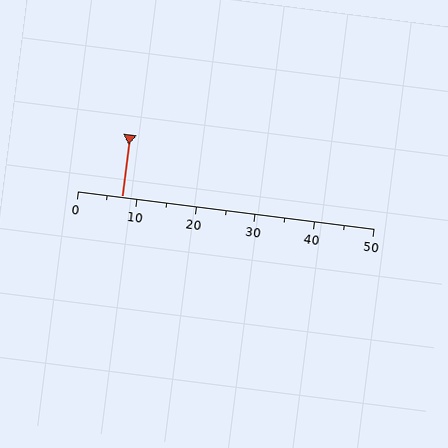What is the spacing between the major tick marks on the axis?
The major ticks are spaced 10 apart.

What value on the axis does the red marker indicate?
The marker indicates approximately 7.5.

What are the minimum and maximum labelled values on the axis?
The axis runs from 0 to 50.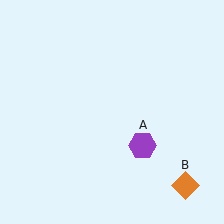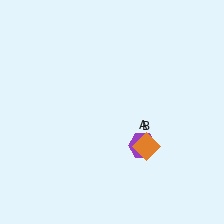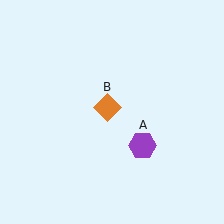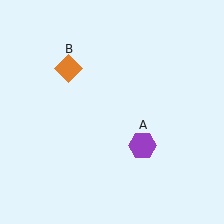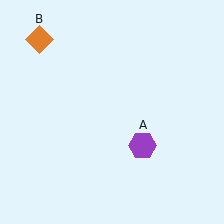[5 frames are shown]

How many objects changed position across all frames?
1 object changed position: orange diamond (object B).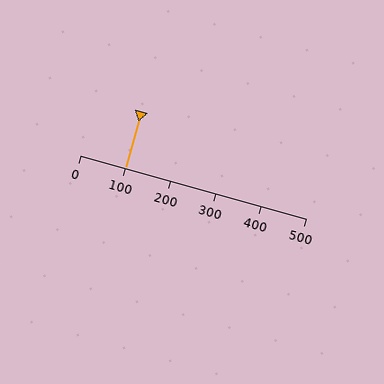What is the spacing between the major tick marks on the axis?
The major ticks are spaced 100 apart.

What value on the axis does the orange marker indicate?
The marker indicates approximately 100.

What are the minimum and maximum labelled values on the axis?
The axis runs from 0 to 500.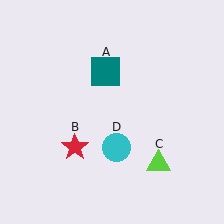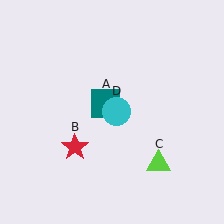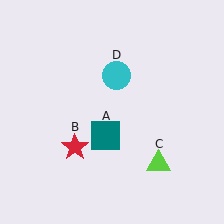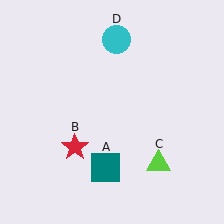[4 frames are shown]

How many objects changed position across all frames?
2 objects changed position: teal square (object A), cyan circle (object D).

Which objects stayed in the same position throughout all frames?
Red star (object B) and lime triangle (object C) remained stationary.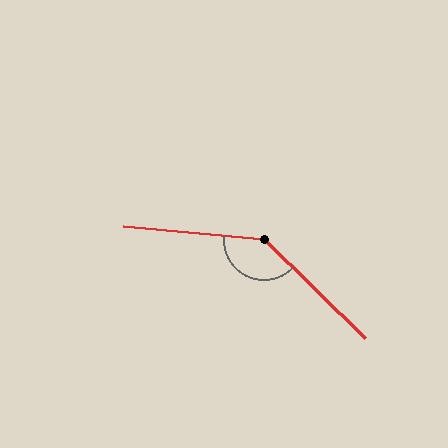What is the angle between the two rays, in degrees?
Approximately 141 degrees.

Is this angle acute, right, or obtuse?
It is obtuse.